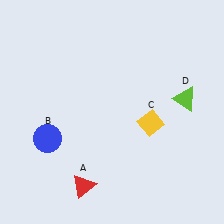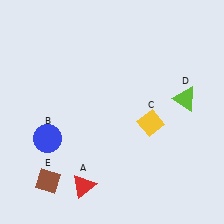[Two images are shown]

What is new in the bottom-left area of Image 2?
A brown diamond (E) was added in the bottom-left area of Image 2.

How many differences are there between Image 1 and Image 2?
There is 1 difference between the two images.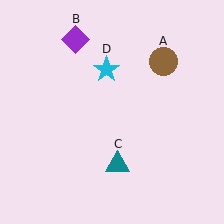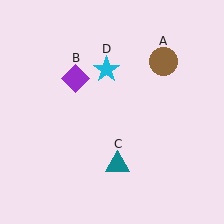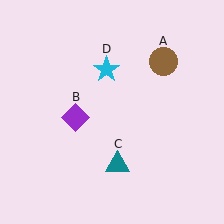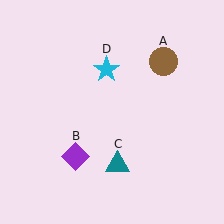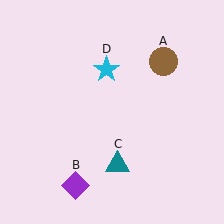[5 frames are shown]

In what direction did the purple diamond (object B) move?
The purple diamond (object B) moved down.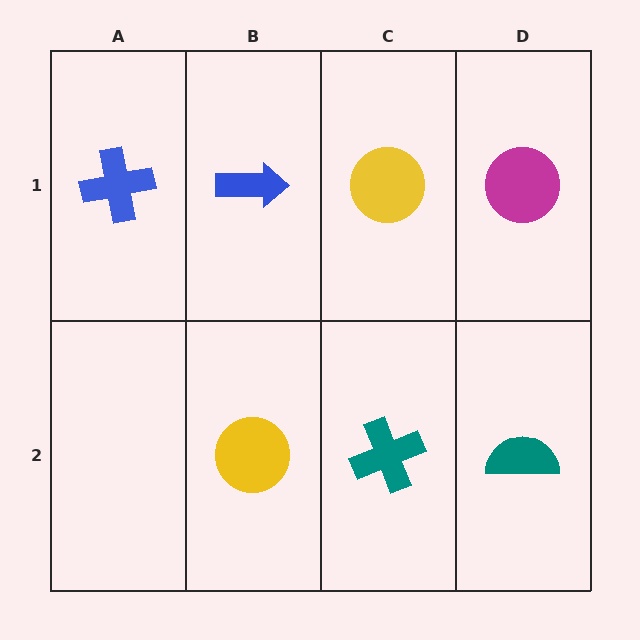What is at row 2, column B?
A yellow circle.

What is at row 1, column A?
A blue cross.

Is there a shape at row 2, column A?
No, that cell is empty.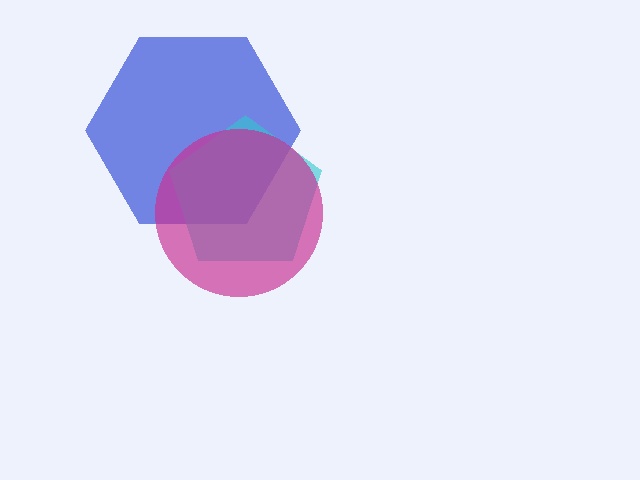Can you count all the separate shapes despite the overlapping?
Yes, there are 3 separate shapes.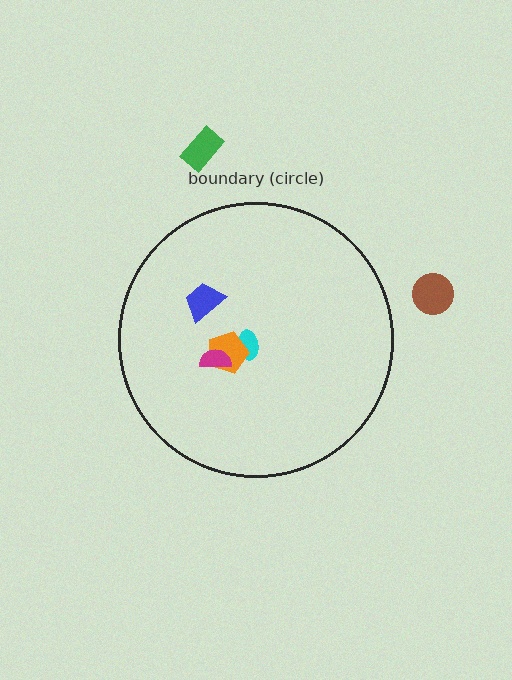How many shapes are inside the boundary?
4 inside, 2 outside.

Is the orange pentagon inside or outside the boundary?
Inside.